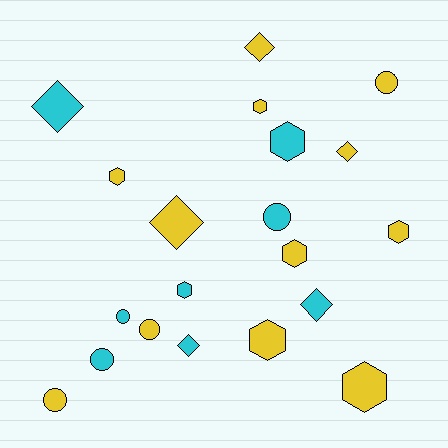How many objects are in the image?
There are 20 objects.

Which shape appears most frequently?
Hexagon, with 8 objects.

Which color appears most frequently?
Yellow, with 12 objects.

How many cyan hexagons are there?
There are 2 cyan hexagons.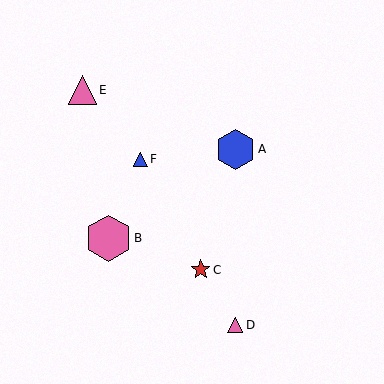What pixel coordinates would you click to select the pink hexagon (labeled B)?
Click at (109, 238) to select the pink hexagon B.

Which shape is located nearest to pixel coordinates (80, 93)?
The pink triangle (labeled E) at (82, 90) is nearest to that location.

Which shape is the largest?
The pink hexagon (labeled B) is the largest.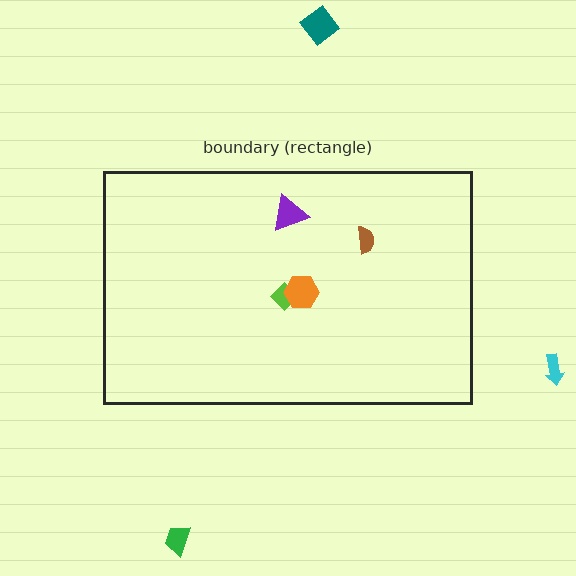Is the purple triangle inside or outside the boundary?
Inside.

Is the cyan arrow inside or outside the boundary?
Outside.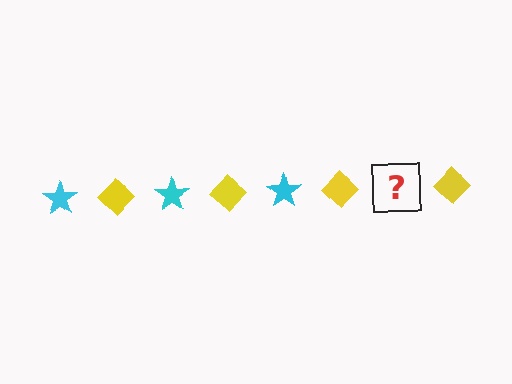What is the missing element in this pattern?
The missing element is a cyan star.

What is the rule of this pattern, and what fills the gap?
The rule is that the pattern alternates between cyan star and yellow diamond. The gap should be filled with a cyan star.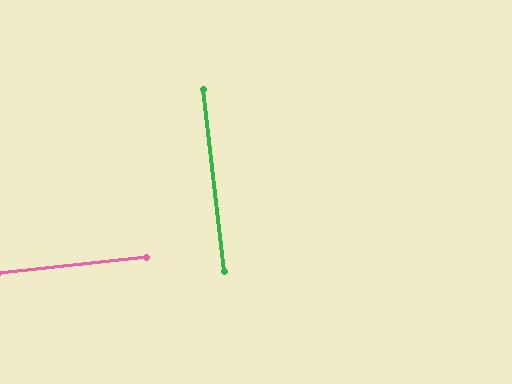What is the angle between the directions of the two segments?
Approximately 90 degrees.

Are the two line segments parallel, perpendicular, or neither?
Perpendicular — they meet at approximately 90°.